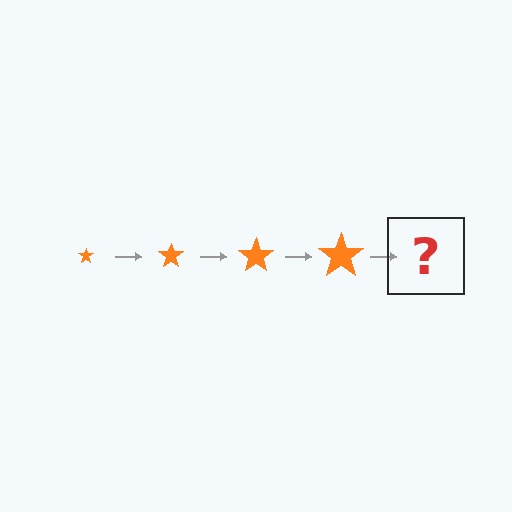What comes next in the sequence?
The next element should be an orange star, larger than the previous one.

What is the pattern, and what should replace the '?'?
The pattern is that the star gets progressively larger each step. The '?' should be an orange star, larger than the previous one.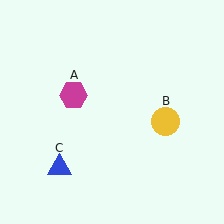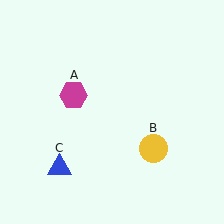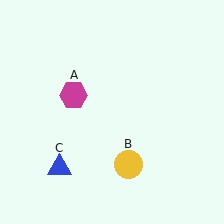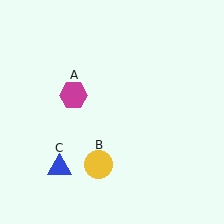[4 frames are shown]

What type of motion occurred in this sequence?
The yellow circle (object B) rotated clockwise around the center of the scene.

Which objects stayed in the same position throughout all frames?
Magenta hexagon (object A) and blue triangle (object C) remained stationary.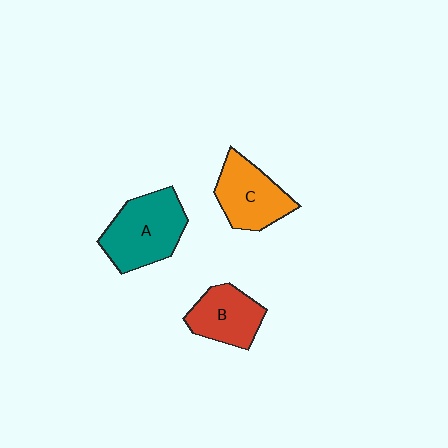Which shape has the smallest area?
Shape B (red).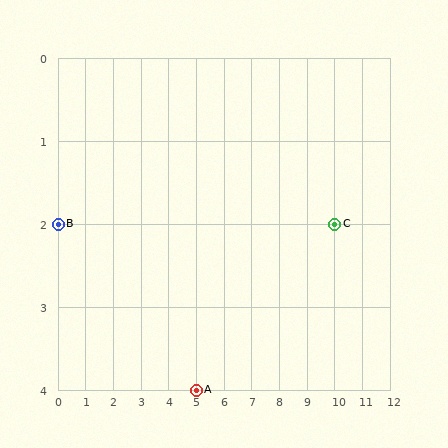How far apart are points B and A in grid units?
Points B and A are 5 columns and 2 rows apart (about 5.4 grid units diagonally).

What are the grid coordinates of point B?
Point B is at grid coordinates (0, 2).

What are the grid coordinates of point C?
Point C is at grid coordinates (10, 2).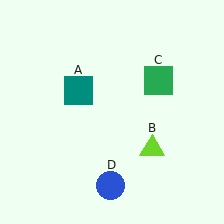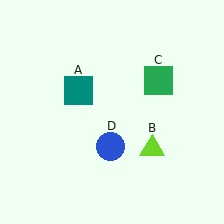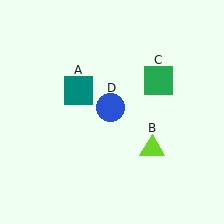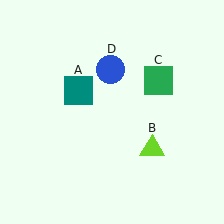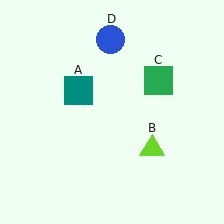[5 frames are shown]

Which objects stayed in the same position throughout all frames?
Teal square (object A) and lime triangle (object B) and green square (object C) remained stationary.